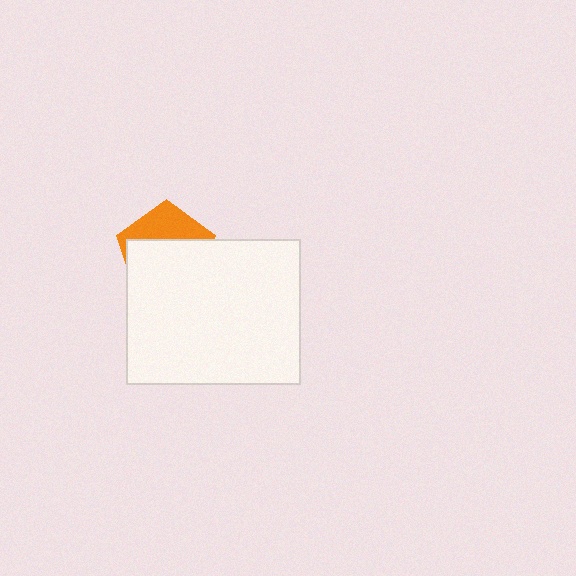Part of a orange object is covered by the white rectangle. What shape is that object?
It is a pentagon.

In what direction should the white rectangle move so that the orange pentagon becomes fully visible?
The white rectangle should move down. That is the shortest direction to clear the overlap and leave the orange pentagon fully visible.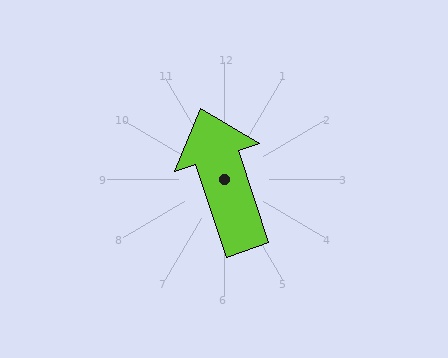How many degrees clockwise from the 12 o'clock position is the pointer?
Approximately 342 degrees.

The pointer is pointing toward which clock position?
Roughly 11 o'clock.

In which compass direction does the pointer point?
North.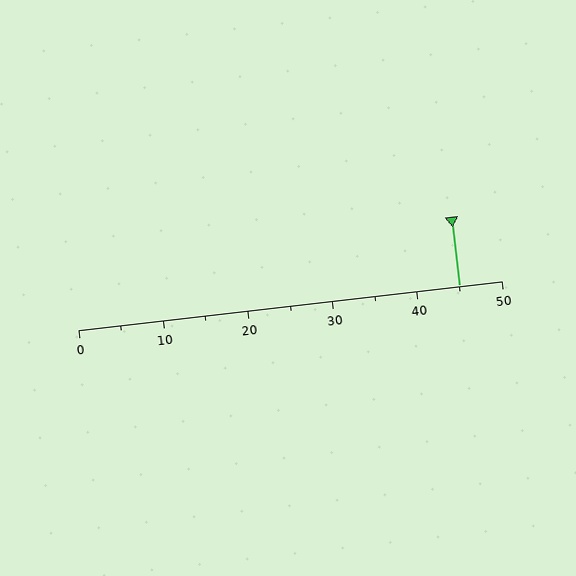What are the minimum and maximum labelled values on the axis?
The axis runs from 0 to 50.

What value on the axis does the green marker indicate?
The marker indicates approximately 45.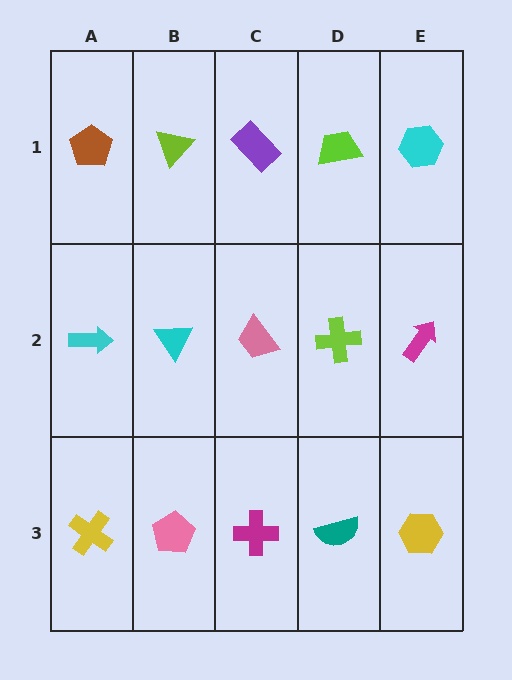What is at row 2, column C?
A pink trapezoid.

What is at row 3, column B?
A pink pentagon.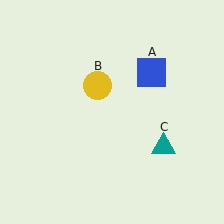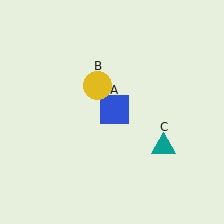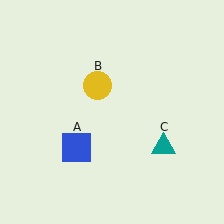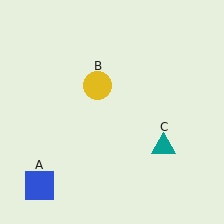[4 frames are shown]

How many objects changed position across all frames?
1 object changed position: blue square (object A).